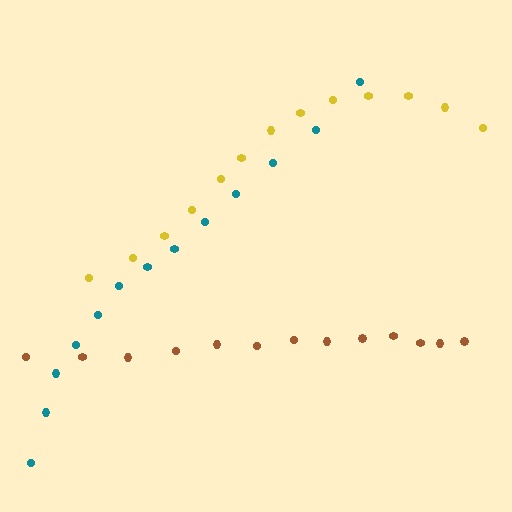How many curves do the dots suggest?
There are 3 distinct paths.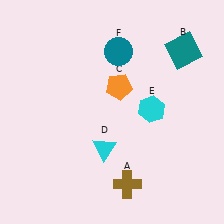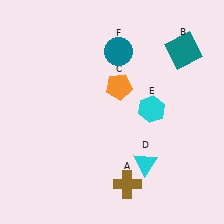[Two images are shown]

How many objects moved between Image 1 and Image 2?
1 object moved between the two images.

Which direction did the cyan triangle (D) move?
The cyan triangle (D) moved right.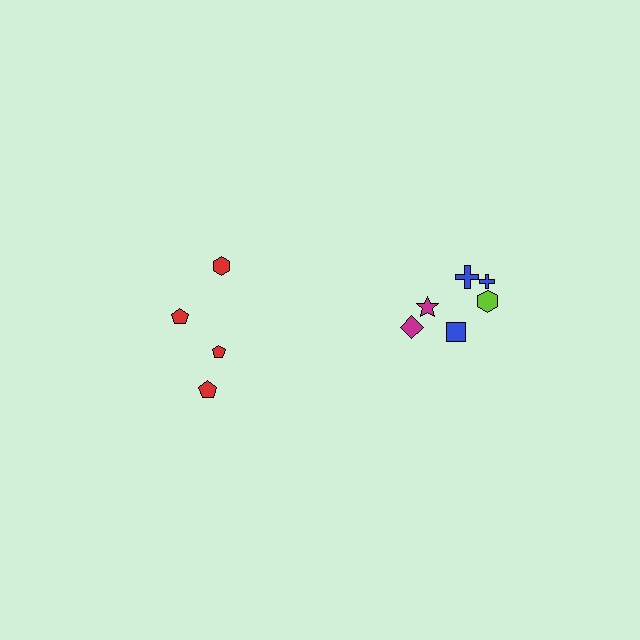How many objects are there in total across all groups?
There are 10 objects.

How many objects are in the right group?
There are 6 objects.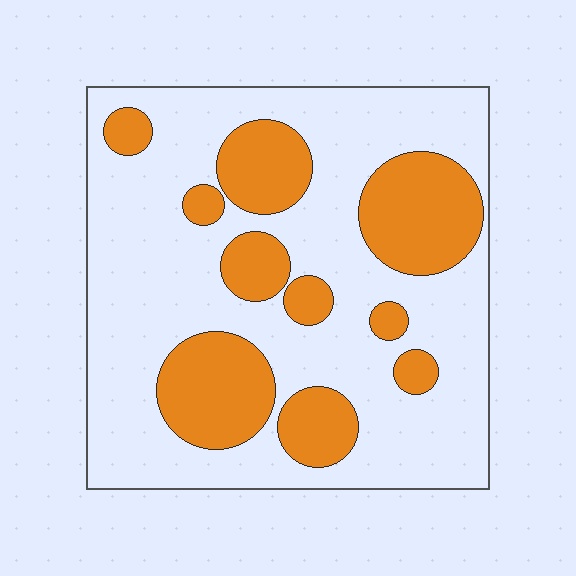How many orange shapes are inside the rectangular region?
10.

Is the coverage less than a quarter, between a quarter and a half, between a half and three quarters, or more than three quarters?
Between a quarter and a half.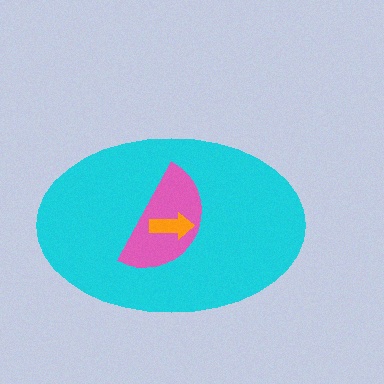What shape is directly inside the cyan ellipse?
The pink semicircle.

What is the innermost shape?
The orange arrow.